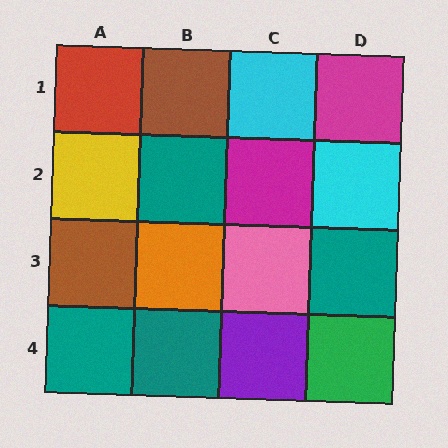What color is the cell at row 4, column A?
Teal.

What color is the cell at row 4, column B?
Teal.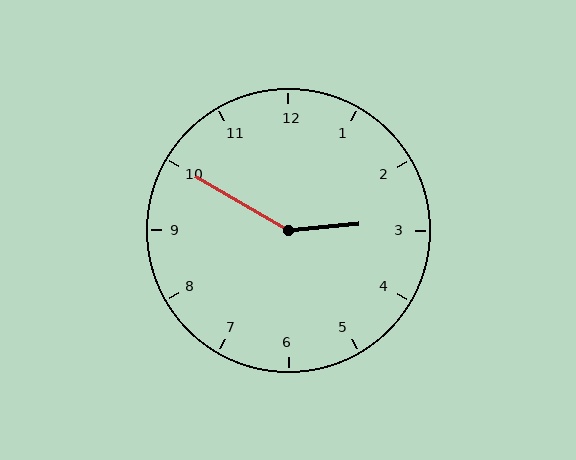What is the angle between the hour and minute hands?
Approximately 145 degrees.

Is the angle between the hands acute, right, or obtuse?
It is obtuse.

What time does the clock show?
2:50.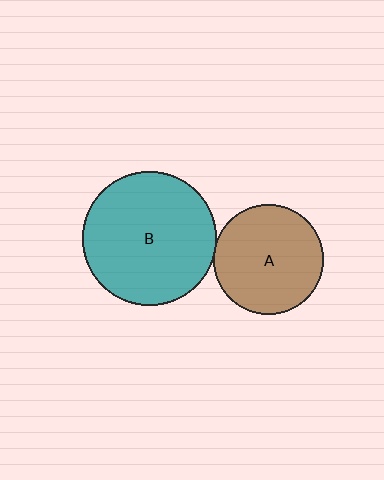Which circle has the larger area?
Circle B (teal).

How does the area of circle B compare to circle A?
Approximately 1.5 times.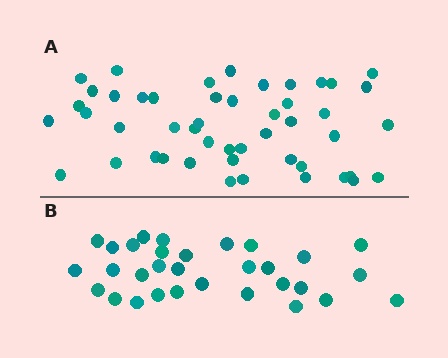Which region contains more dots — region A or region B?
Region A (the top region) has more dots.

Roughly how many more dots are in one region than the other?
Region A has approximately 15 more dots than region B.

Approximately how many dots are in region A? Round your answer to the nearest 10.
About 50 dots. (The exact count is 48, which rounds to 50.)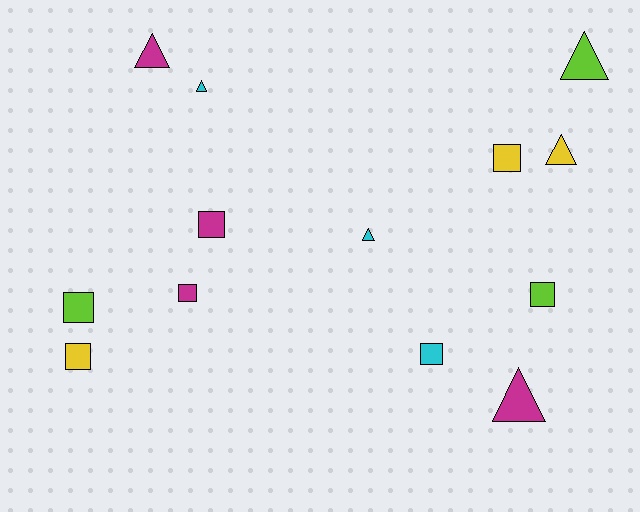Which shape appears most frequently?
Square, with 7 objects.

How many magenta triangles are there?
There are 2 magenta triangles.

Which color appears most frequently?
Magenta, with 4 objects.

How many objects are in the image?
There are 13 objects.